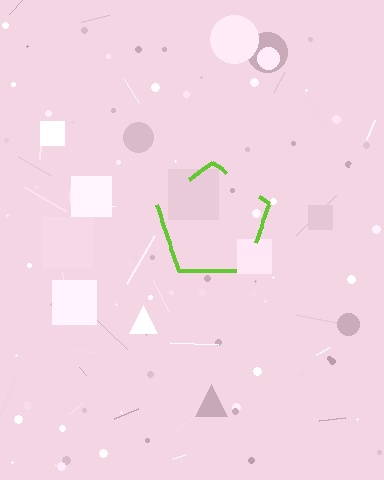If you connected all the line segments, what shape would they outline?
They would outline a pentagon.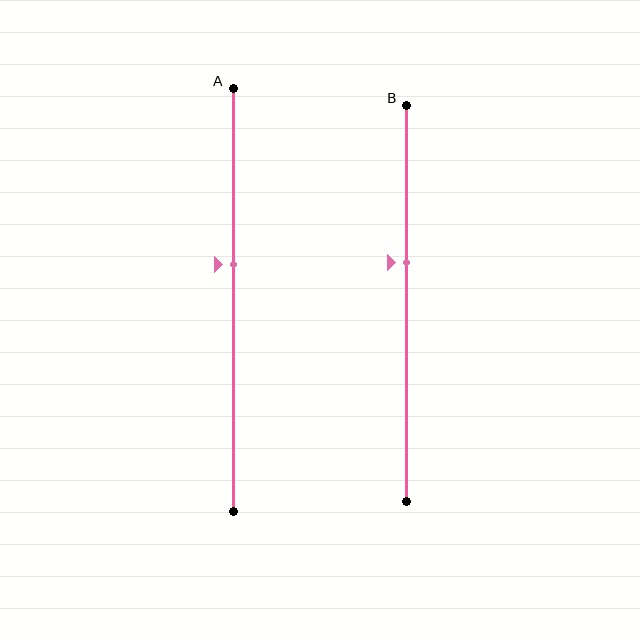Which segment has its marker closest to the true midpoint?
Segment A has its marker closest to the true midpoint.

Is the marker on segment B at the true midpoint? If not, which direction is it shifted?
No, the marker on segment B is shifted upward by about 10% of the segment length.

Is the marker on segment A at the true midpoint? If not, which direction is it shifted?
No, the marker on segment A is shifted upward by about 8% of the segment length.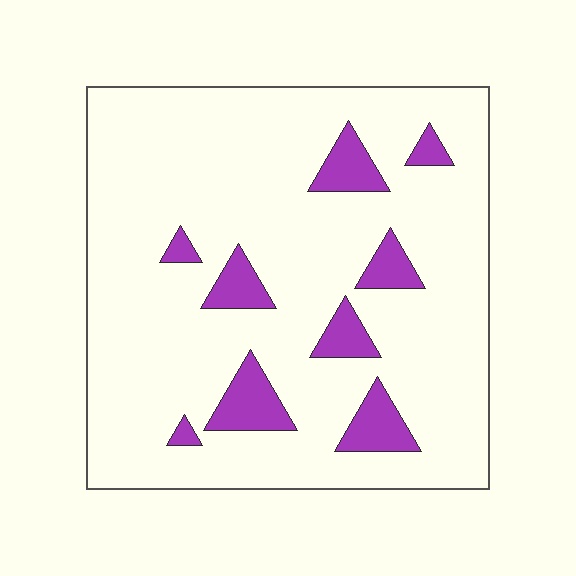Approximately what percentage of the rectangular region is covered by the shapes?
Approximately 10%.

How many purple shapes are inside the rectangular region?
9.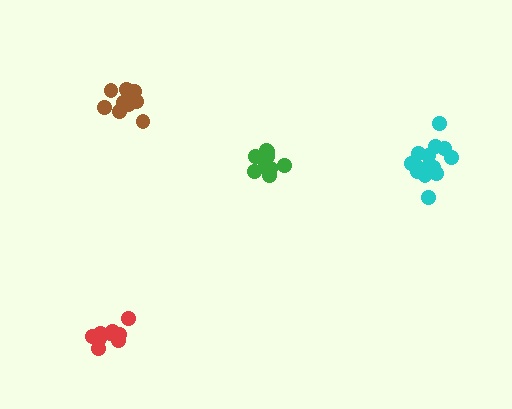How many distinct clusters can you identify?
There are 4 distinct clusters.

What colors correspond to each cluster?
The clusters are colored: green, red, cyan, brown.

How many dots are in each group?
Group 1: 9 dots, Group 2: 9 dots, Group 3: 14 dots, Group 4: 9 dots (41 total).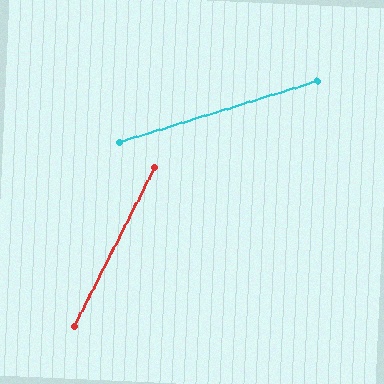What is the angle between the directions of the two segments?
Approximately 46 degrees.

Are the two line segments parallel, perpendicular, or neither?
Neither parallel nor perpendicular — they differ by about 46°.